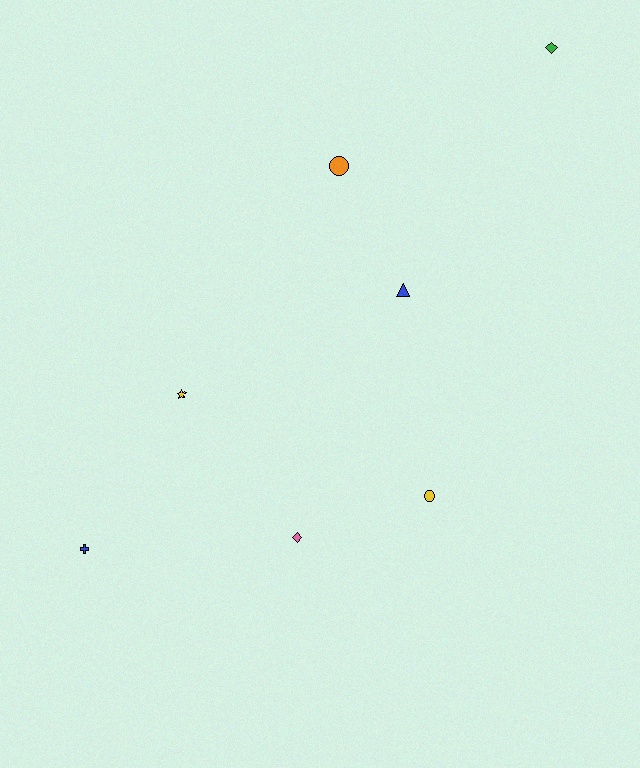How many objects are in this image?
There are 7 objects.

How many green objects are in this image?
There is 1 green object.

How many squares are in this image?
There are no squares.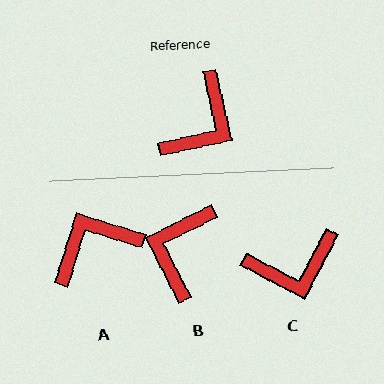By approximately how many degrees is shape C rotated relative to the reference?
Approximately 40 degrees clockwise.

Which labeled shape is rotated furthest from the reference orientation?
B, about 166 degrees away.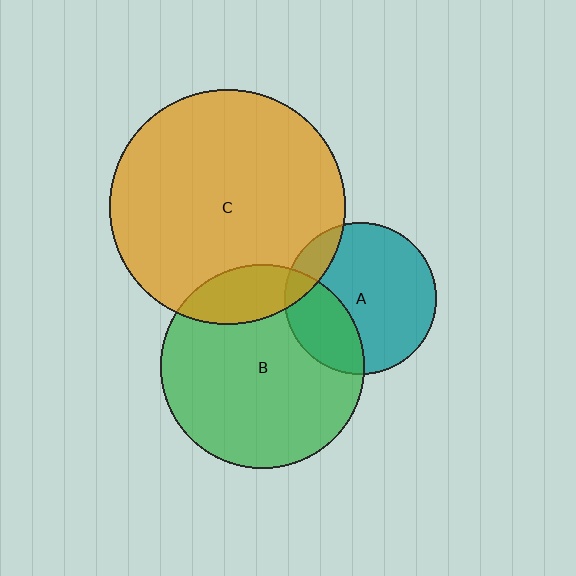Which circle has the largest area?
Circle C (orange).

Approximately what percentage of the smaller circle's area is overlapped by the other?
Approximately 15%.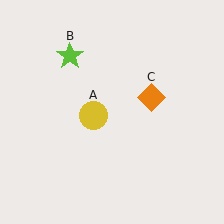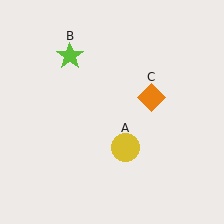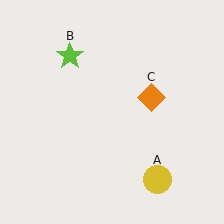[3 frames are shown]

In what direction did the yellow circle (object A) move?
The yellow circle (object A) moved down and to the right.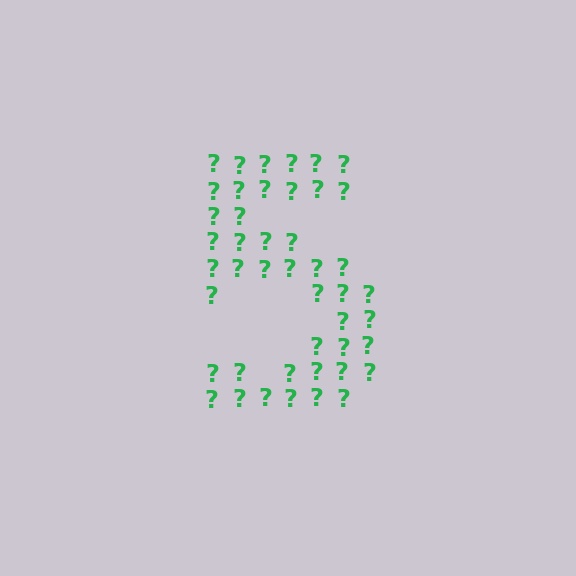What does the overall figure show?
The overall figure shows the digit 5.